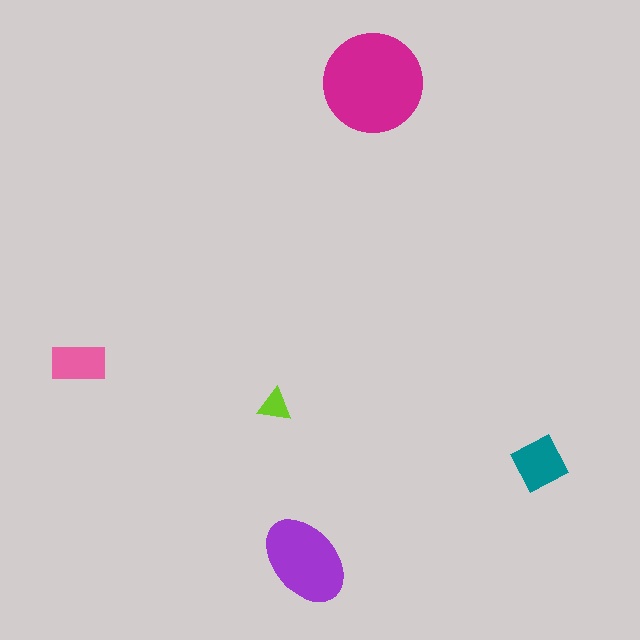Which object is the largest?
The magenta circle.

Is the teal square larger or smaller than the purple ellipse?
Smaller.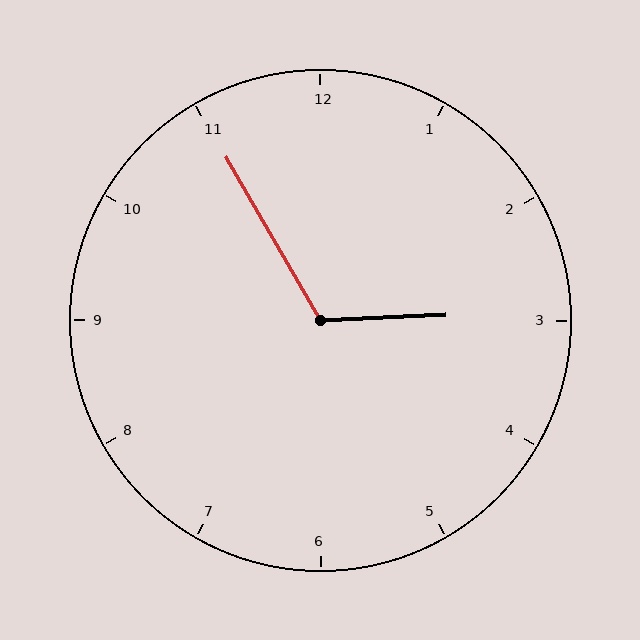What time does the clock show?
2:55.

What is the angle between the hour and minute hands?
Approximately 118 degrees.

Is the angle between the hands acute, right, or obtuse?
It is obtuse.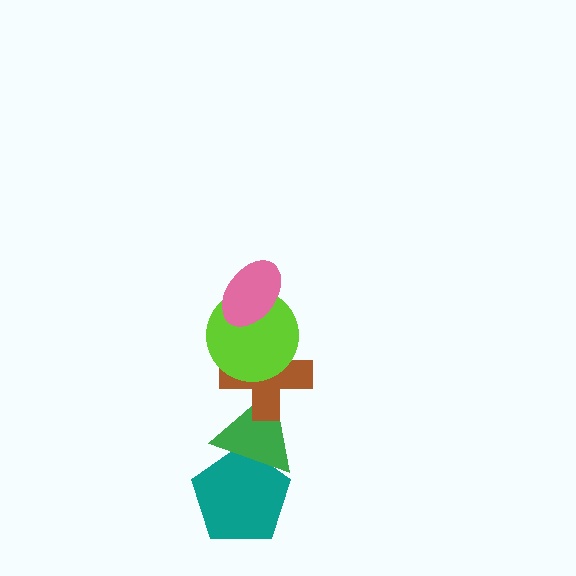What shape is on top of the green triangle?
The brown cross is on top of the green triangle.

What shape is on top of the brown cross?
The lime circle is on top of the brown cross.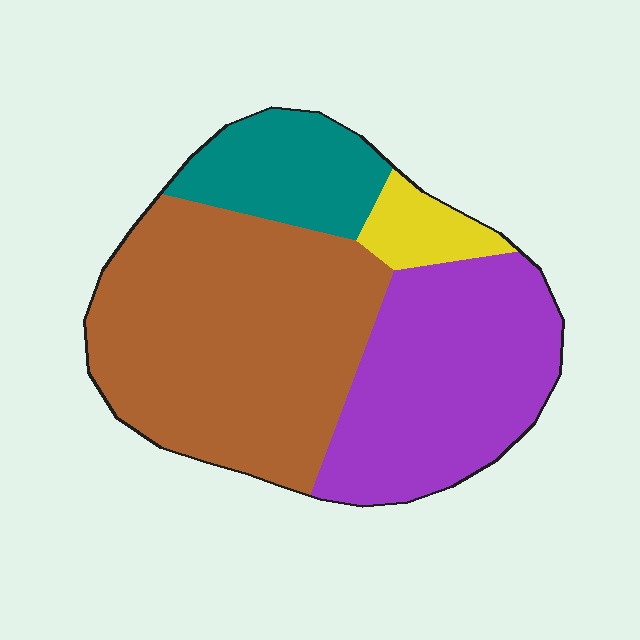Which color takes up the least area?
Yellow, at roughly 5%.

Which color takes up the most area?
Brown, at roughly 45%.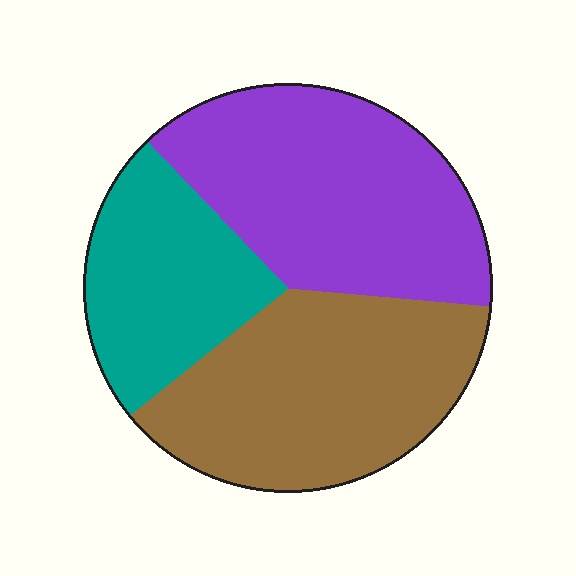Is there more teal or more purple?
Purple.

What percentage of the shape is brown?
Brown covers around 40% of the shape.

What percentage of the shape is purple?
Purple takes up about three eighths (3/8) of the shape.